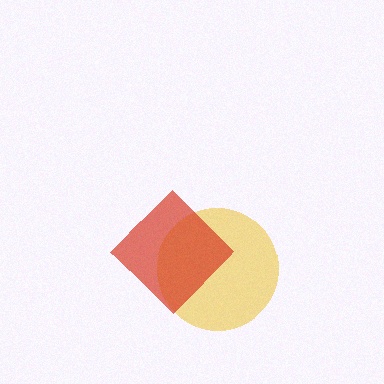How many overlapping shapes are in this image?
There are 2 overlapping shapes in the image.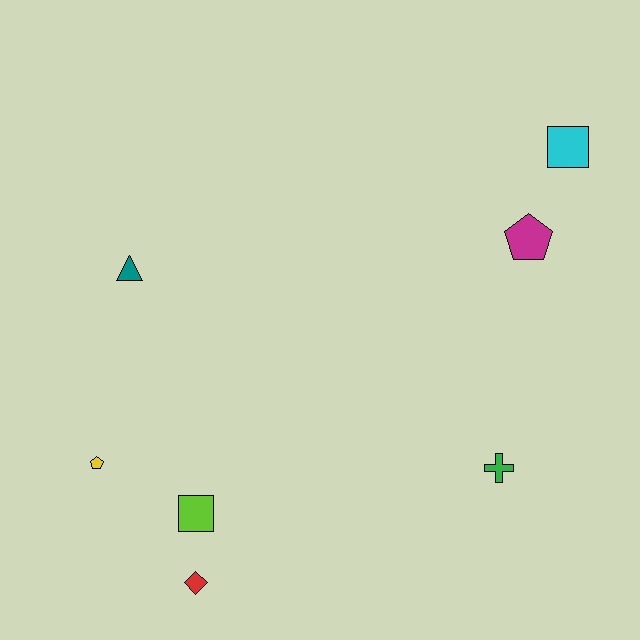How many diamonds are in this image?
There is 1 diamond.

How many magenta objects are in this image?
There is 1 magenta object.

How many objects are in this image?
There are 7 objects.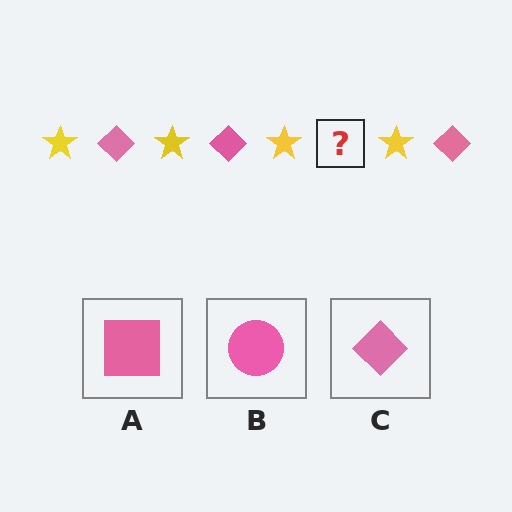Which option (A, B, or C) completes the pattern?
C.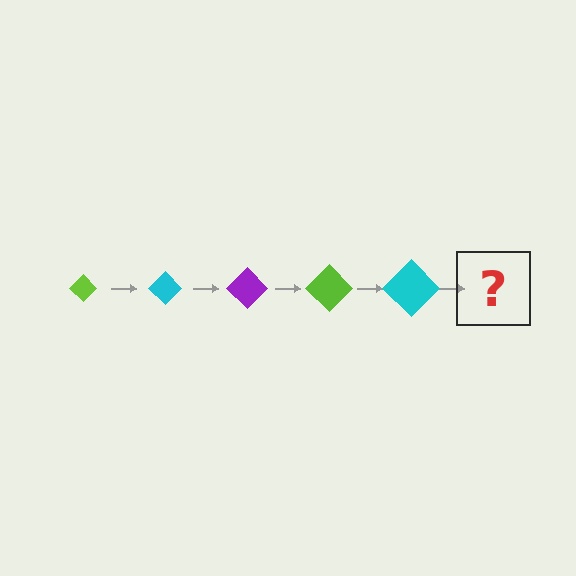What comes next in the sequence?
The next element should be a purple diamond, larger than the previous one.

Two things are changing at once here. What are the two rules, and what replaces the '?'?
The two rules are that the diamond grows larger each step and the color cycles through lime, cyan, and purple. The '?' should be a purple diamond, larger than the previous one.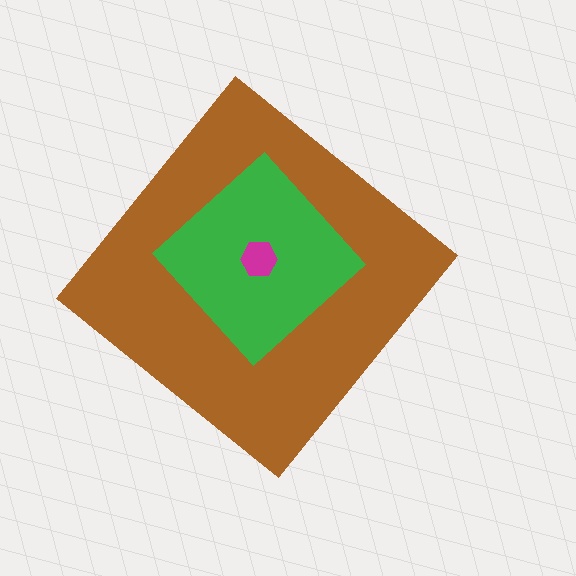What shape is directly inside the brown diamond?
The green diamond.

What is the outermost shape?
The brown diamond.